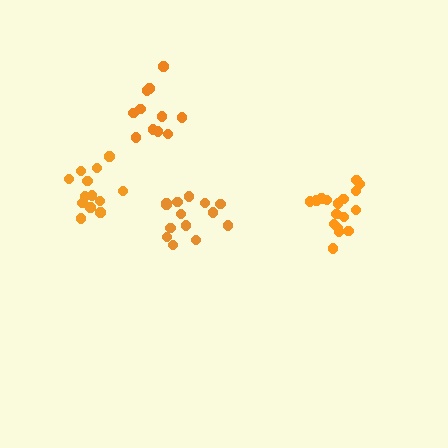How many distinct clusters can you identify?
There are 4 distinct clusters.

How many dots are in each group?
Group 1: 13 dots, Group 2: 11 dots, Group 3: 14 dots, Group 4: 17 dots (55 total).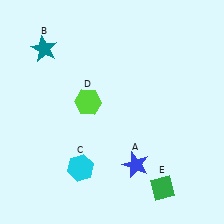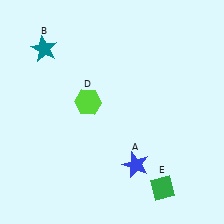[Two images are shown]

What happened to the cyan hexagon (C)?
The cyan hexagon (C) was removed in Image 2. It was in the bottom-left area of Image 1.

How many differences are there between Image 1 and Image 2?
There is 1 difference between the two images.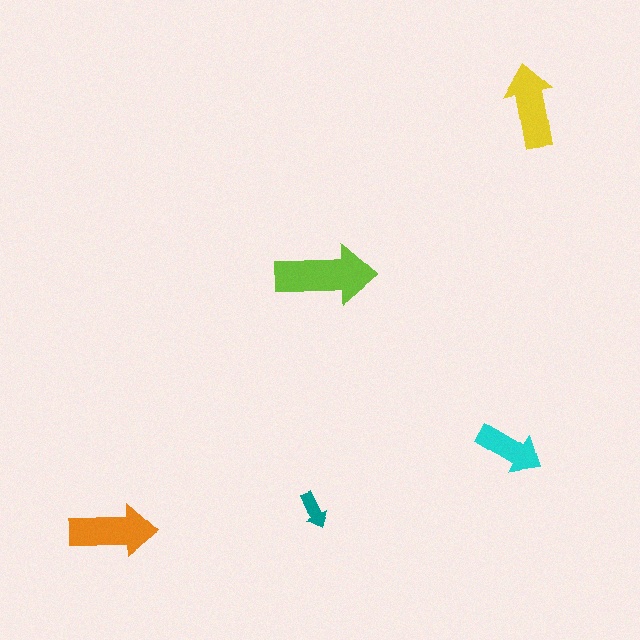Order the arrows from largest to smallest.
the lime one, the orange one, the yellow one, the cyan one, the teal one.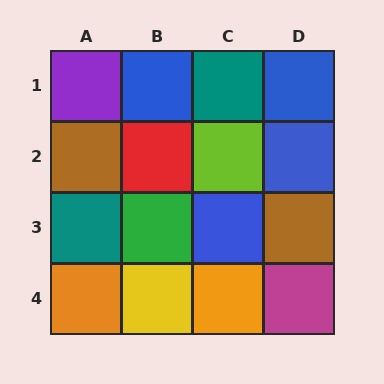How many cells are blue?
4 cells are blue.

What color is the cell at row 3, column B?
Green.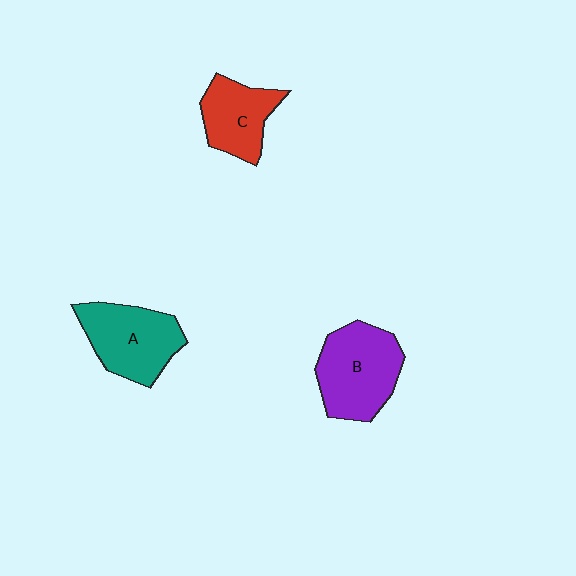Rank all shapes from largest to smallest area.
From largest to smallest: B (purple), A (teal), C (red).